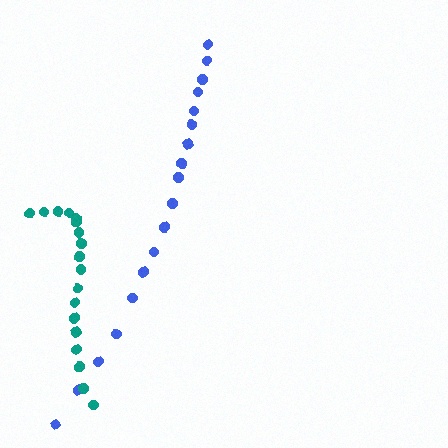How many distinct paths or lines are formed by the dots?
There are 2 distinct paths.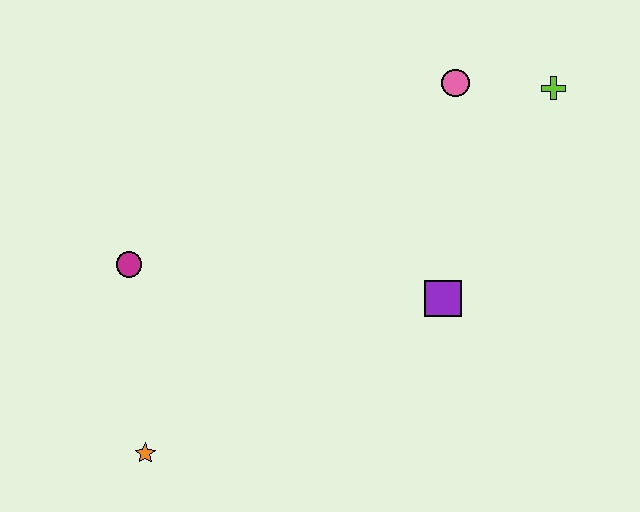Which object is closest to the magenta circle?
The orange star is closest to the magenta circle.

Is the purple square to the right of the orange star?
Yes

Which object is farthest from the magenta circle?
The lime cross is farthest from the magenta circle.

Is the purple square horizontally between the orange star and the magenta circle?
No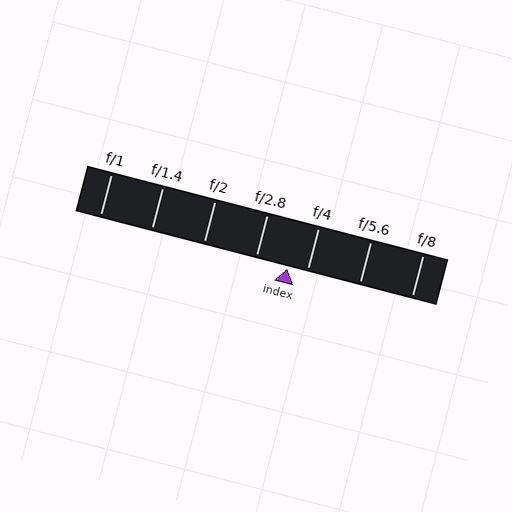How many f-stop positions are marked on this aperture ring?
There are 7 f-stop positions marked.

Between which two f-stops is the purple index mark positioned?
The index mark is between f/2.8 and f/4.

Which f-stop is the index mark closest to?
The index mark is closest to f/4.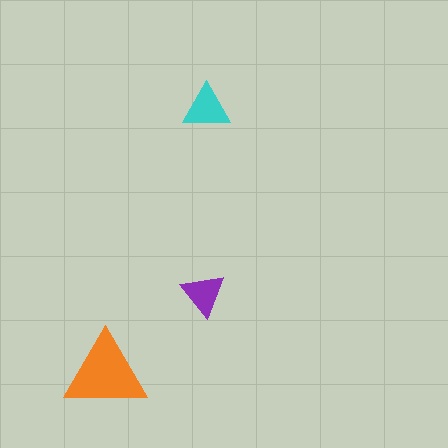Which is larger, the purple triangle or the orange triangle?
The orange one.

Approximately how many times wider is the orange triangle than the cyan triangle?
About 1.5 times wider.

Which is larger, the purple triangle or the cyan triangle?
The cyan one.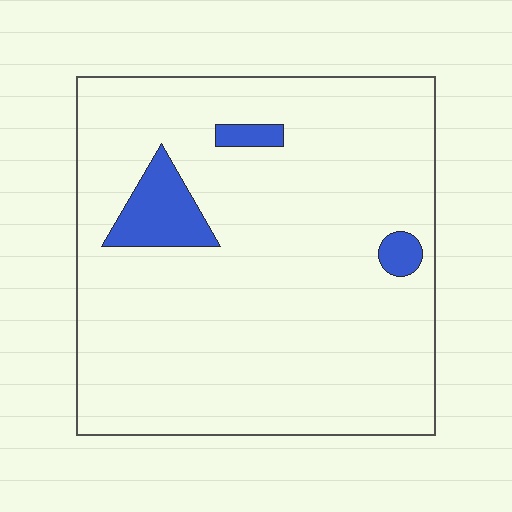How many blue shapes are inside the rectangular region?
3.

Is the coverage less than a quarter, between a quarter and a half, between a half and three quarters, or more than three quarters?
Less than a quarter.